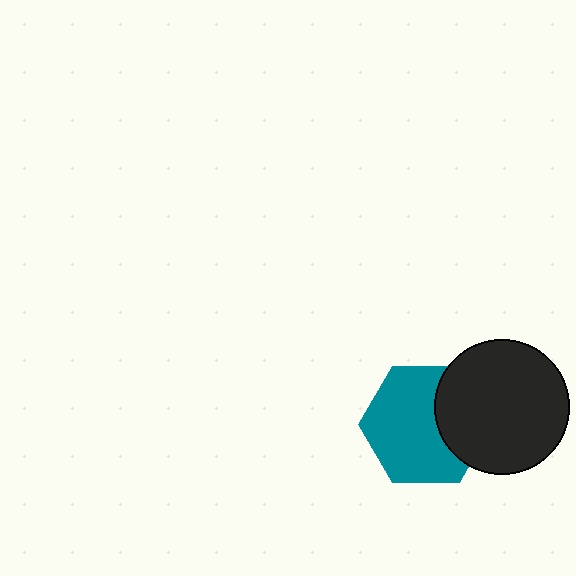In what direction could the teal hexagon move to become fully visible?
The teal hexagon could move left. That would shift it out from behind the black circle entirely.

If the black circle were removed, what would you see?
You would see the complete teal hexagon.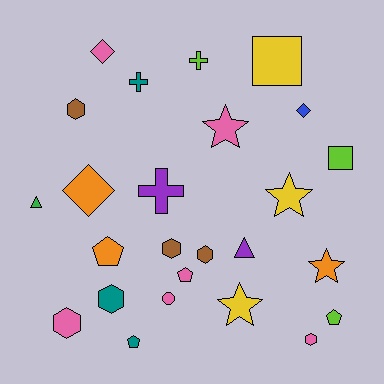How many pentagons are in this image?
There are 4 pentagons.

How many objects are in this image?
There are 25 objects.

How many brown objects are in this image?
There are 3 brown objects.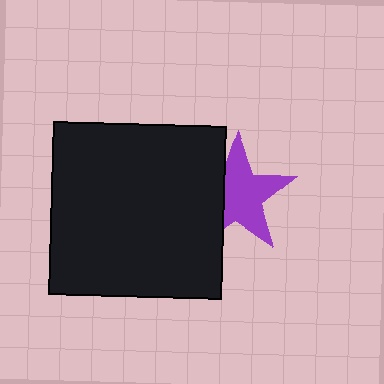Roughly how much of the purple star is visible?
Most of it is visible (roughly 68%).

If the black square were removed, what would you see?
You would see the complete purple star.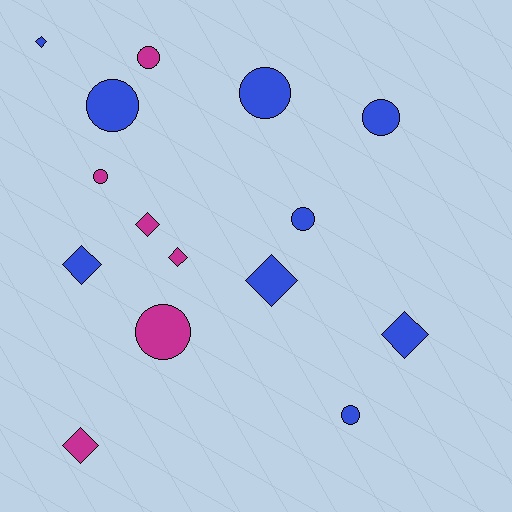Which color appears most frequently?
Blue, with 9 objects.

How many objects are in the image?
There are 15 objects.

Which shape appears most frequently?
Circle, with 8 objects.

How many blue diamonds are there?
There are 4 blue diamonds.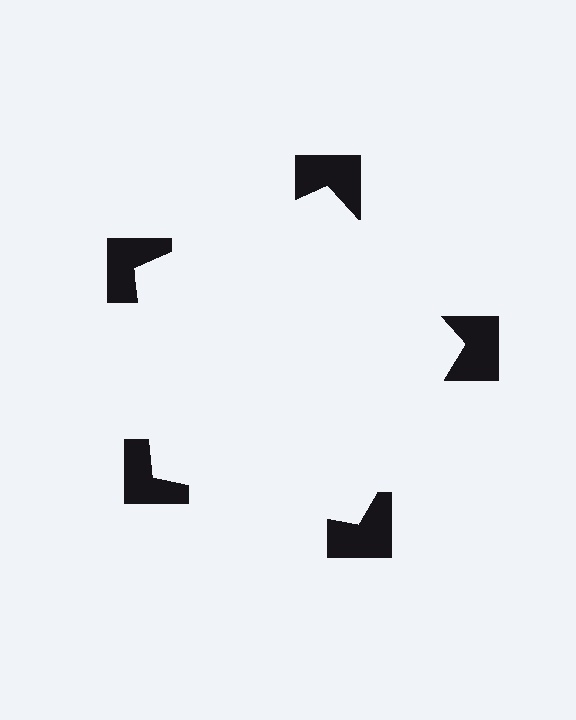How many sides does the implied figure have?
5 sides.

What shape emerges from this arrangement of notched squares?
An illusory pentagon — its edges are inferred from the aligned wedge cuts in the notched squares, not physically drawn.